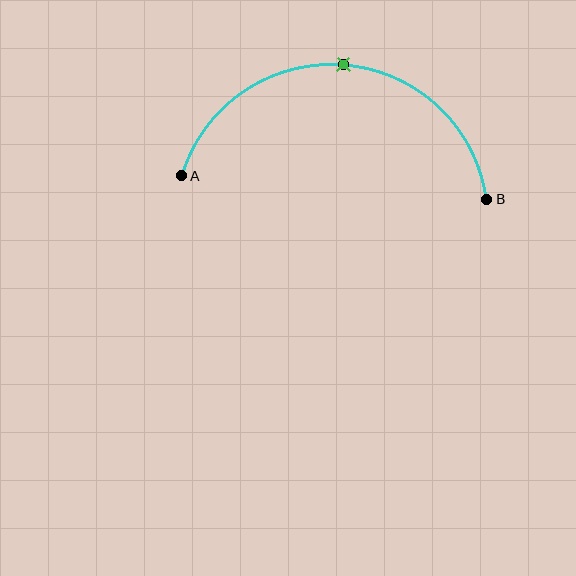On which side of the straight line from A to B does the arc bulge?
The arc bulges above the straight line connecting A and B.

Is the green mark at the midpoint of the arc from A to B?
Yes. The green mark lies on the arc at equal arc-length from both A and B — it is the arc midpoint.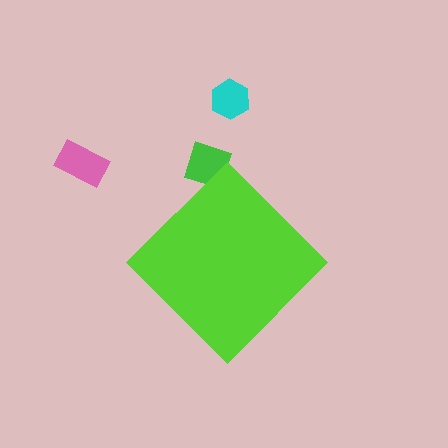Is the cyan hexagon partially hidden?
No, the cyan hexagon is fully visible.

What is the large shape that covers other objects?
A lime diamond.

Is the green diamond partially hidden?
Yes, the green diamond is partially hidden behind the lime diamond.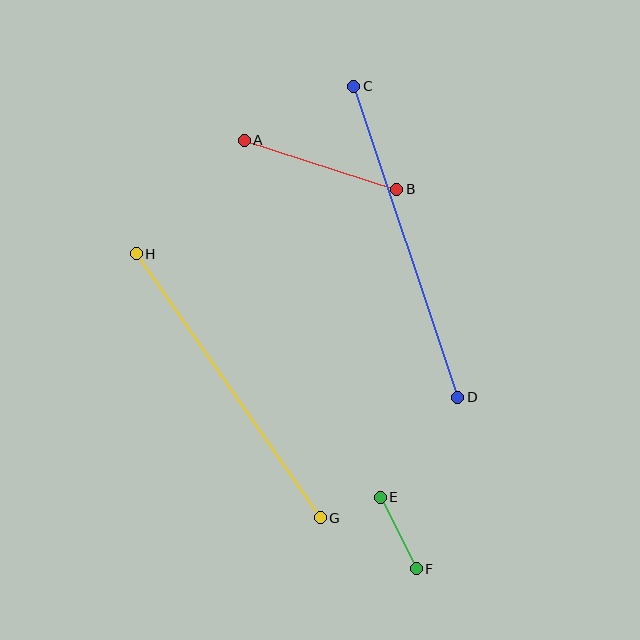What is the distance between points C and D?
The distance is approximately 328 pixels.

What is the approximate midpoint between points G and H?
The midpoint is at approximately (228, 386) pixels.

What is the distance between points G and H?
The distance is approximately 322 pixels.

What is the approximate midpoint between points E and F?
The midpoint is at approximately (398, 533) pixels.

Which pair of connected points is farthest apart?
Points C and D are farthest apart.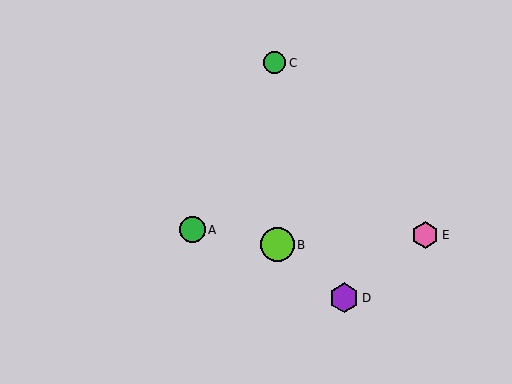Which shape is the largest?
The lime circle (labeled B) is the largest.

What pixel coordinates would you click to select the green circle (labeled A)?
Click at (192, 230) to select the green circle A.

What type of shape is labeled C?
Shape C is a green circle.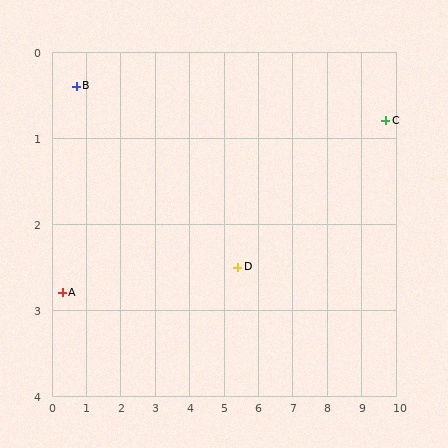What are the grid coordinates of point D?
Point D is at approximately (5.4, 2.5).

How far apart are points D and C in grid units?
Points D and C are about 4.6 grid units apart.